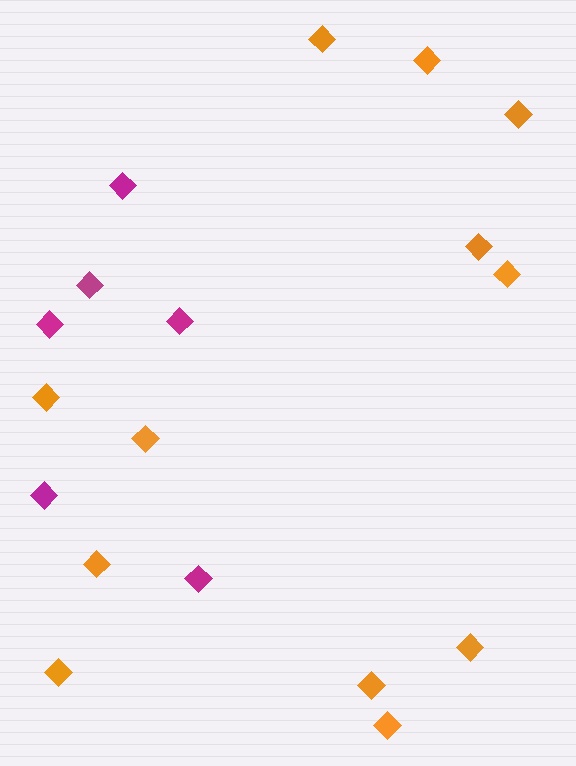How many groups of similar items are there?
There are 2 groups: one group of orange diamonds (12) and one group of magenta diamonds (6).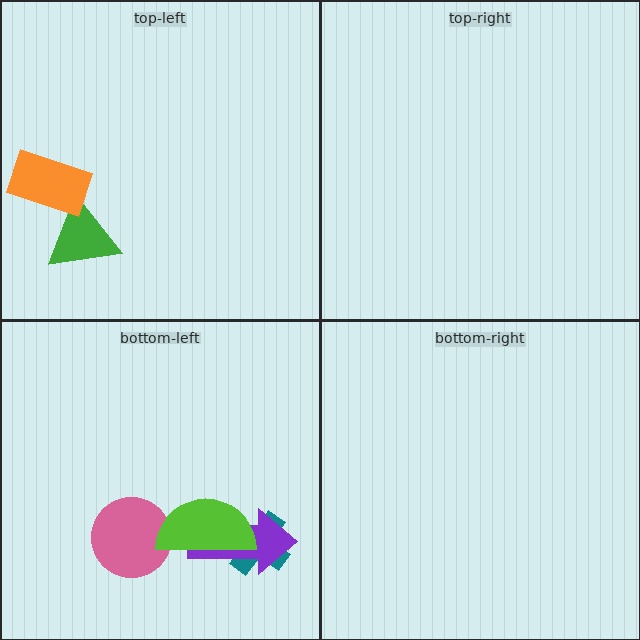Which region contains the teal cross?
The bottom-left region.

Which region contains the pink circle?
The bottom-left region.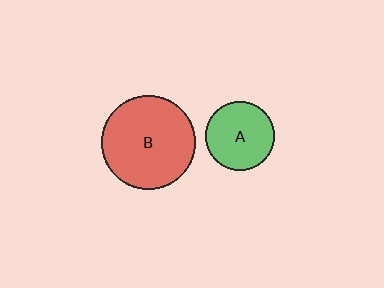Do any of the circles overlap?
No, none of the circles overlap.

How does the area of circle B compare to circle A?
Approximately 1.9 times.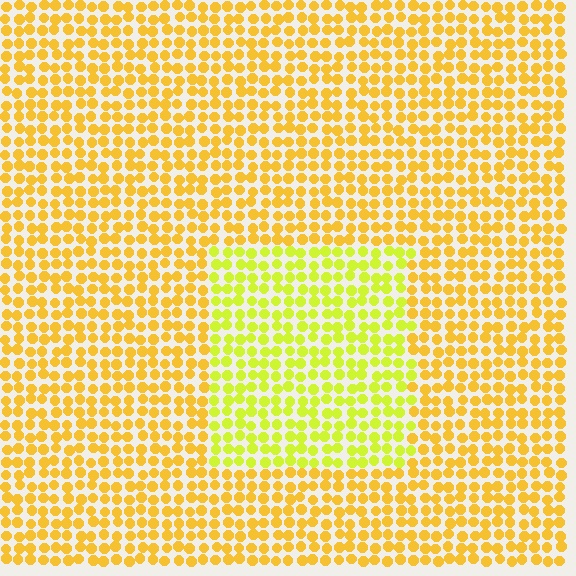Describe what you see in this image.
The image is filled with small yellow elements in a uniform arrangement. A rectangle-shaped region is visible where the elements are tinted to a slightly different hue, forming a subtle color boundary.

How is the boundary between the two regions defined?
The boundary is defined purely by a slight shift in hue (about 28 degrees). Spacing, size, and orientation are identical on both sides.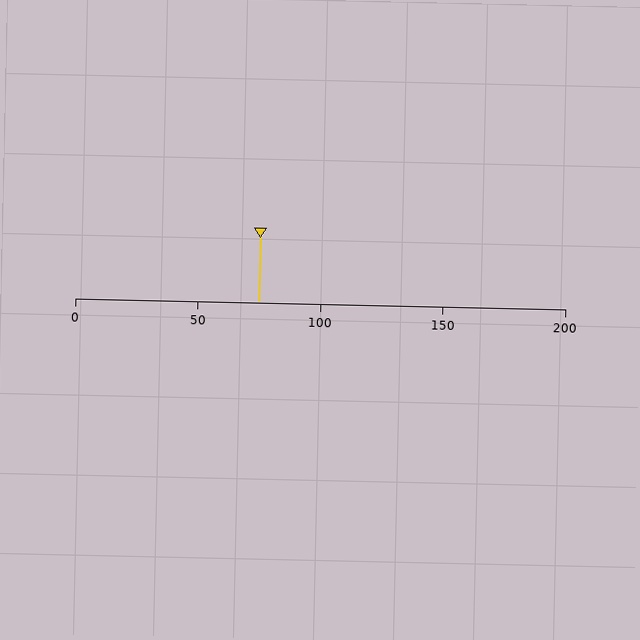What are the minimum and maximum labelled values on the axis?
The axis runs from 0 to 200.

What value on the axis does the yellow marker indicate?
The marker indicates approximately 75.